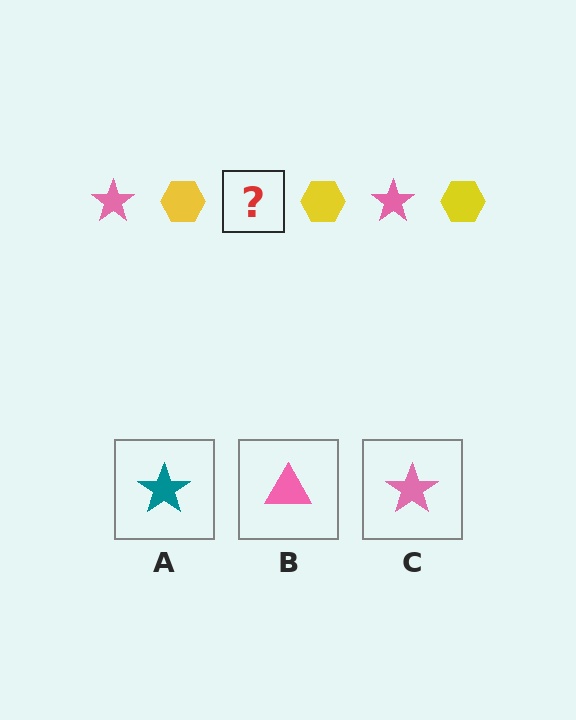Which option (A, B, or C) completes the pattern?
C.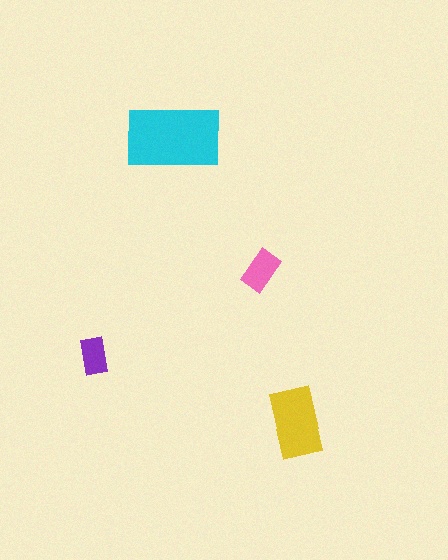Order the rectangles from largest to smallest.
the cyan one, the yellow one, the pink one, the purple one.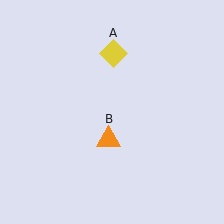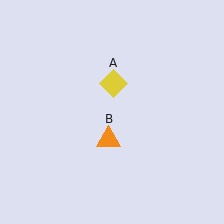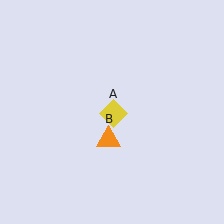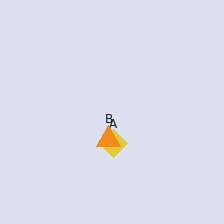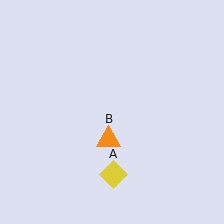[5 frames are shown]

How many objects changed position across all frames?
1 object changed position: yellow diamond (object A).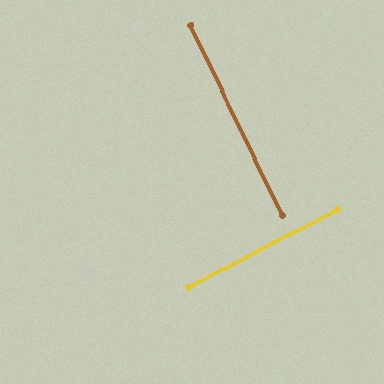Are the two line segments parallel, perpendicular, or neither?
Perpendicular — they meet at approximately 88°.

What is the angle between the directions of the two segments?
Approximately 88 degrees.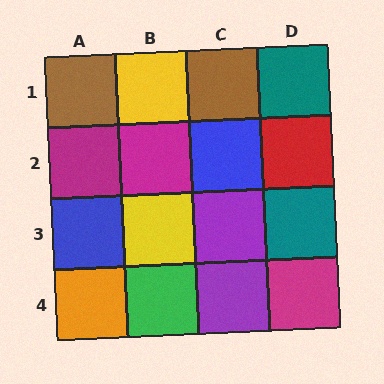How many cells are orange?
1 cell is orange.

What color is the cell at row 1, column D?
Teal.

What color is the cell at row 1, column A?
Brown.